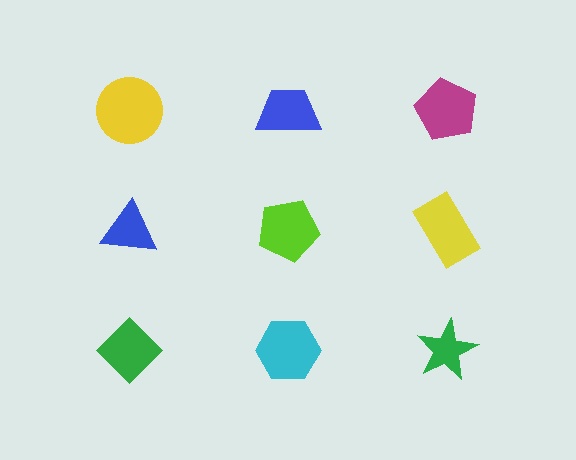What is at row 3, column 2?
A cyan hexagon.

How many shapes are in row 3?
3 shapes.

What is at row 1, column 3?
A magenta pentagon.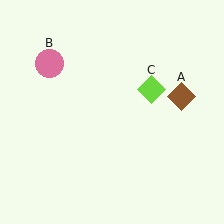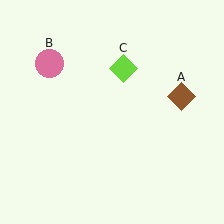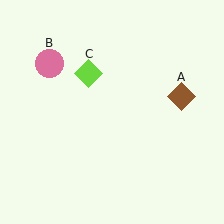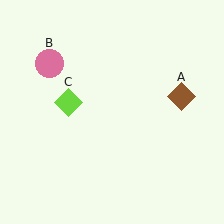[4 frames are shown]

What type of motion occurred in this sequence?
The lime diamond (object C) rotated counterclockwise around the center of the scene.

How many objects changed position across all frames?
1 object changed position: lime diamond (object C).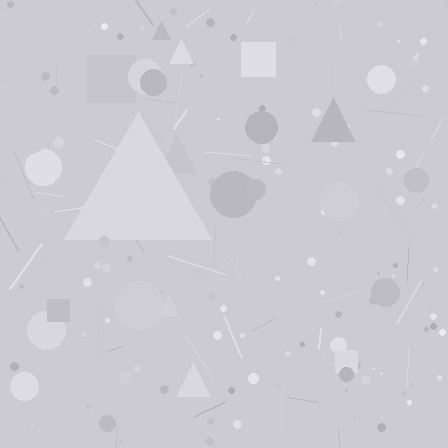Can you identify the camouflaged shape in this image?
The camouflaged shape is a triangle.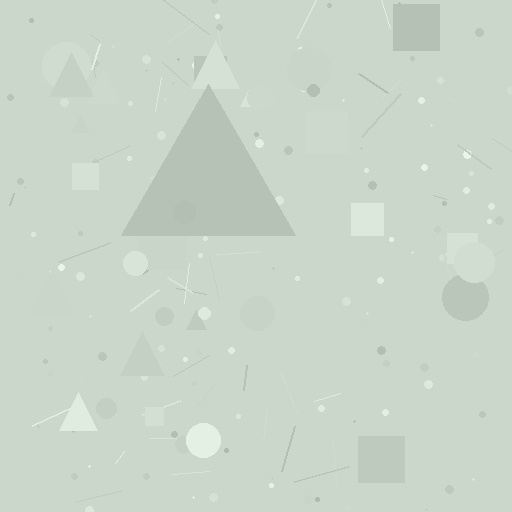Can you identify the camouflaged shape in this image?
The camouflaged shape is a triangle.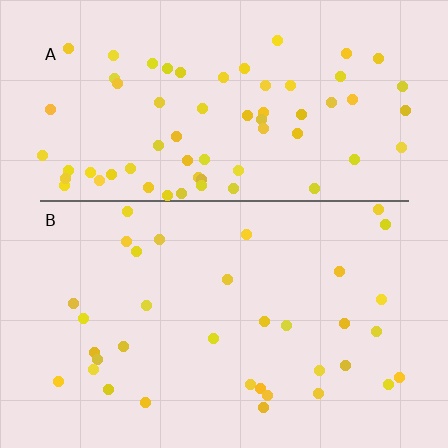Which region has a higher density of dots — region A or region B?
A (the top).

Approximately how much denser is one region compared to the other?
Approximately 1.9× — region A over region B.